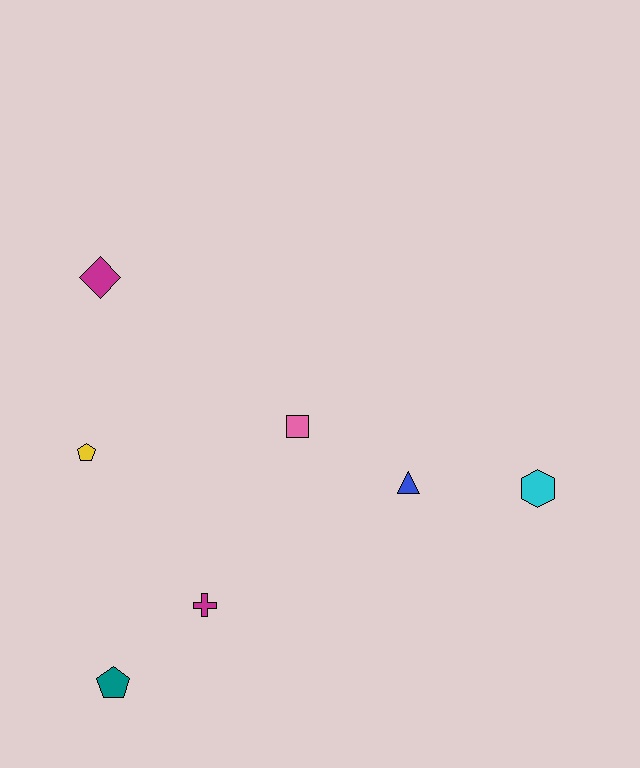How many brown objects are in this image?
There are no brown objects.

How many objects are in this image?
There are 7 objects.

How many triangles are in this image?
There is 1 triangle.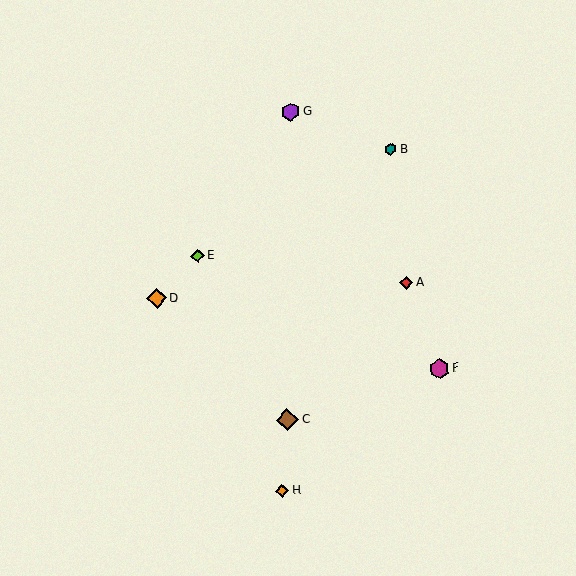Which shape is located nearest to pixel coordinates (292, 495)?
The orange diamond (labeled H) at (282, 491) is nearest to that location.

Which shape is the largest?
The brown diamond (labeled C) is the largest.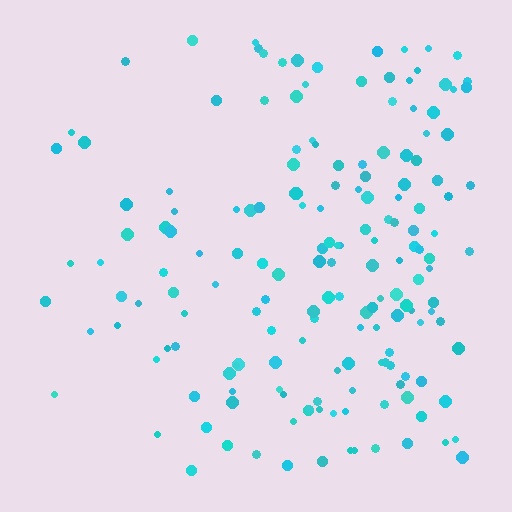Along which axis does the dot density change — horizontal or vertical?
Horizontal.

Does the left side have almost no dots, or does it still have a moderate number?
Still a moderate number, just noticeably fewer than the right.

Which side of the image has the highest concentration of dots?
The right.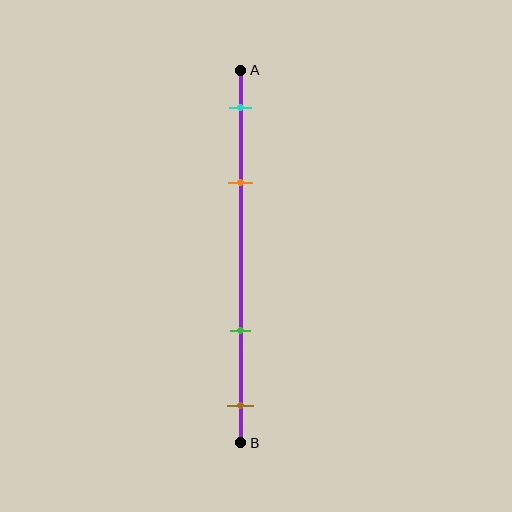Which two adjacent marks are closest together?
The cyan and orange marks are the closest adjacent pair.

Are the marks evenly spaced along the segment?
No, the marks are not evenly spaced.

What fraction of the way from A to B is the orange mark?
The orange mark is approximately 30% (0.3) of the way from A to B.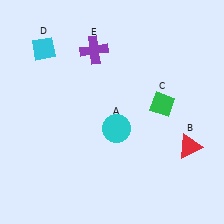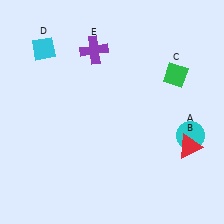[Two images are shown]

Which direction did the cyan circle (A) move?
The cyan circle (A) moved right.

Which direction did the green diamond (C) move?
The green diamond (C) moved up.